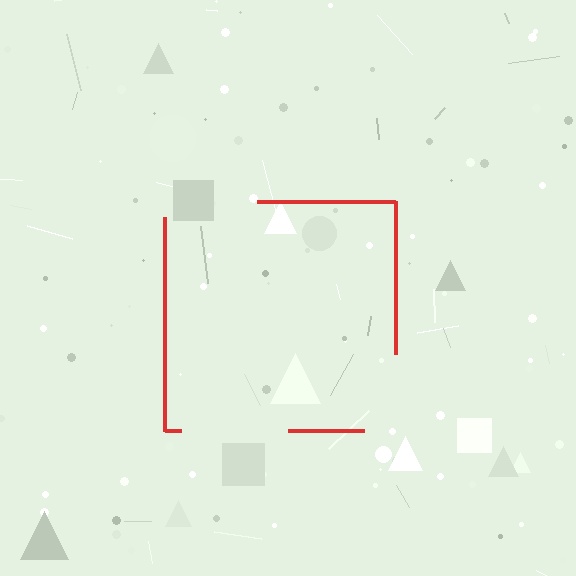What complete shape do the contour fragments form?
The contour fragments form a square.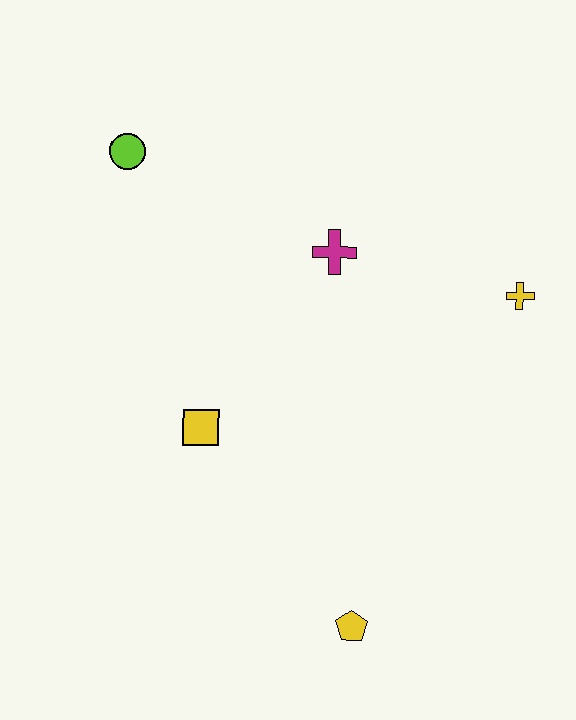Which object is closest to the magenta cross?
The yellow cross is closest to the magenta cross.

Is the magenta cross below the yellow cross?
No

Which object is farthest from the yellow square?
The yellow cross is farthest from the yellow square.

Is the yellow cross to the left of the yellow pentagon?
No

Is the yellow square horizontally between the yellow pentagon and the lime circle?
Yes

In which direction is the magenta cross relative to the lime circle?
The magenta cross is to the right of the lime circle.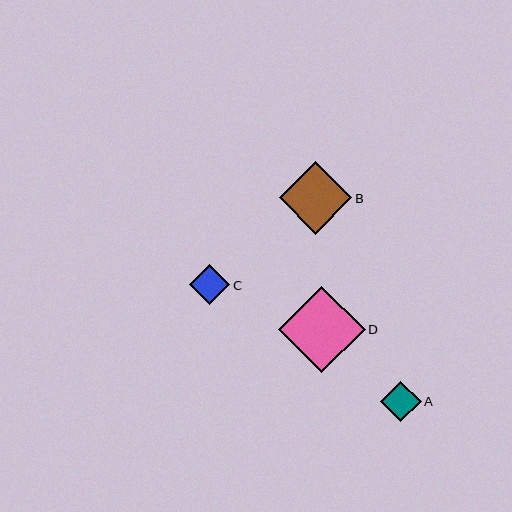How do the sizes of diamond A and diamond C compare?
Diamond A and diamond C are approximately the same size.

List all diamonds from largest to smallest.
From largest to smallest: D, B, A, C.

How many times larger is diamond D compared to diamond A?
Diamond D is approximately 2.1 times the size of diamond A.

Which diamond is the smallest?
Diamond C is the smallest with a size of approximately 40 pixels.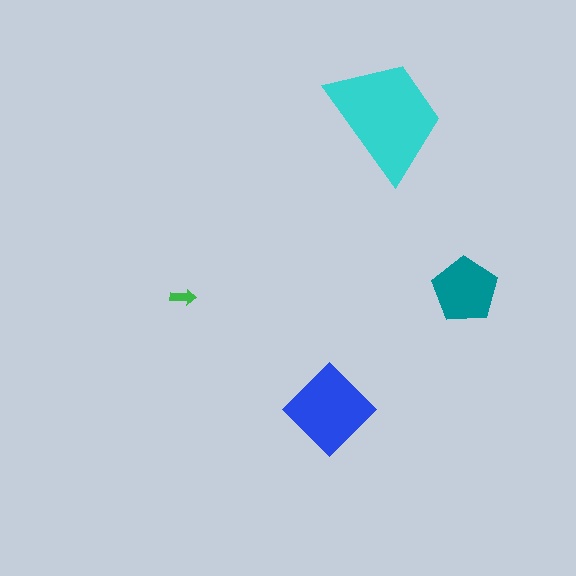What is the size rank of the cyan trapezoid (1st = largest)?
1st.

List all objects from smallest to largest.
The green arrow, the teal pentagon, the blue diamond, the cyan trapezoid.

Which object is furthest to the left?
The green arrow is leftmost.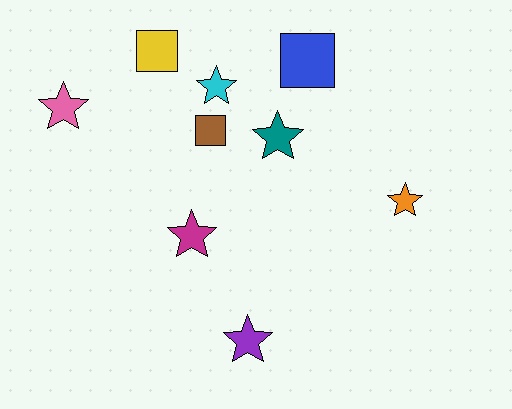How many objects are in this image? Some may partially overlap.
There are 9 objects.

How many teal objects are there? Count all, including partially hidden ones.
There is 1 teal object.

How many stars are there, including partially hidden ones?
There are 6 stars.